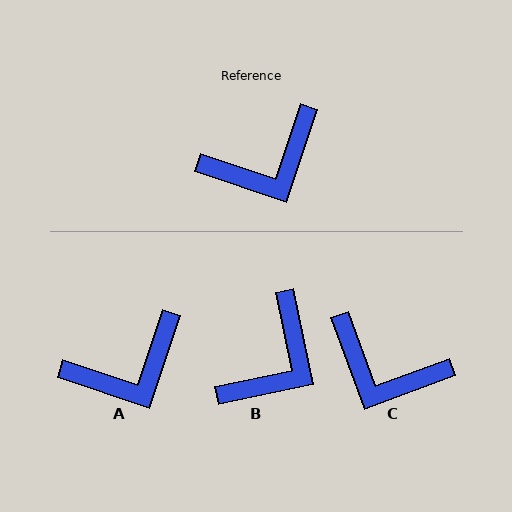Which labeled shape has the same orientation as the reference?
A.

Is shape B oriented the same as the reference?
No, it is off by about 30 degrees.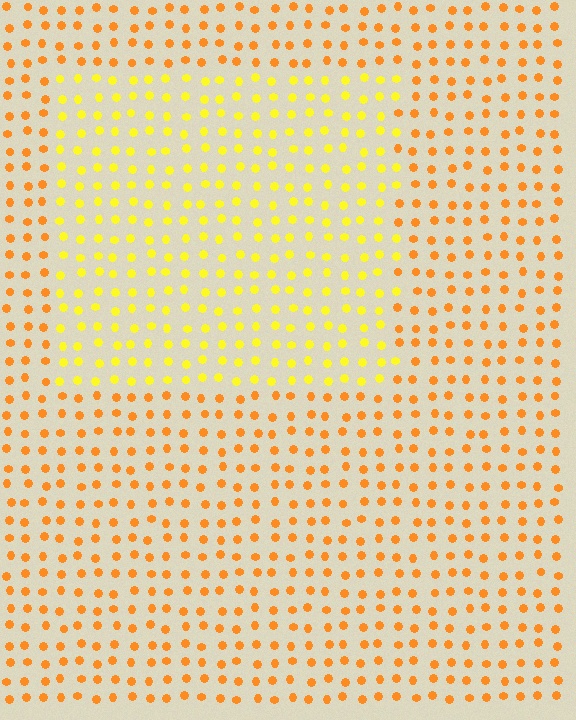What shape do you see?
I see a rectangle.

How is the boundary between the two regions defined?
The boundary is defined purely by a slight shift in hue (about 30 degrees). Spacing, size, and orientation are identical on both sides.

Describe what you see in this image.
The image is filled with small orange elements in a uniform arrangement. A rectangle-shaped region is visible where the elements are tinted to a slightly different hue, forming a subtle color boundary.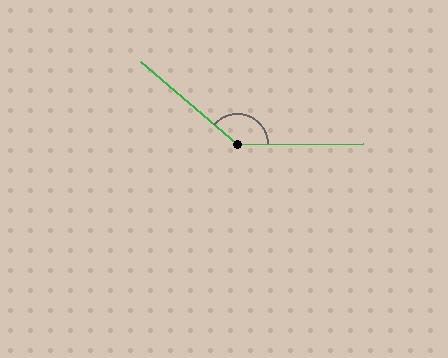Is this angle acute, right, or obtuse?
It is obtuse.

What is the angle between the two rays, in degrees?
Approximately 139 degrees.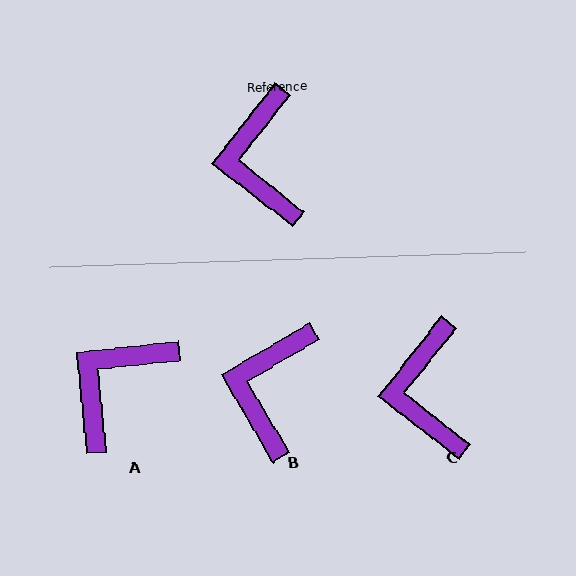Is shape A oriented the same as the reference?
No, it is off by about 46 degrees.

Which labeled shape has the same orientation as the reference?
C.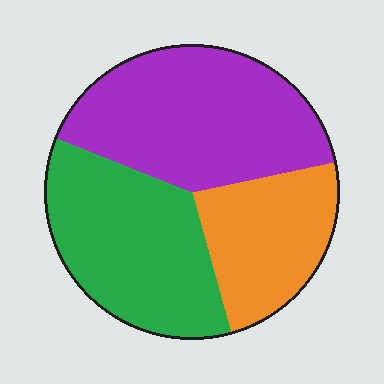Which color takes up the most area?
Purple, at roughly 40%.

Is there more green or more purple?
Purple.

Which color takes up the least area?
Orange, at roughly 25%.